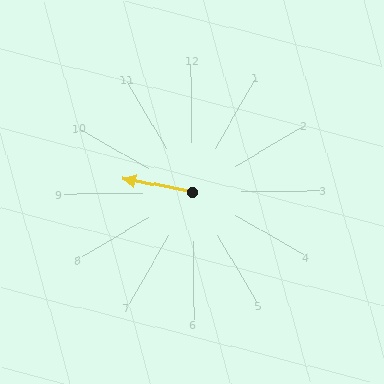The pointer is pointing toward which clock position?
Roughly 9 o'clock.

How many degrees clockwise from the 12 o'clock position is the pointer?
Approximately 282 degrees.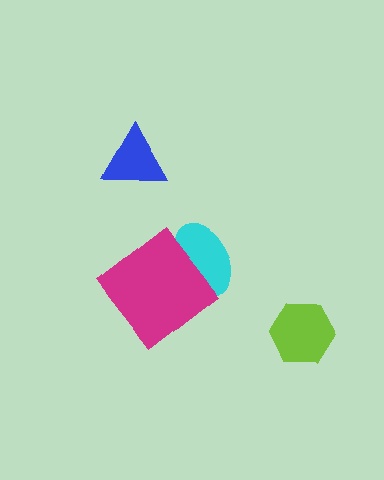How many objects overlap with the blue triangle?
0 objects overlap with the blue triangle.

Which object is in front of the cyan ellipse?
The magenta diamond is in front of the cyan ellipse.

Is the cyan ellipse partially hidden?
Yes, it is partially covered by another shape.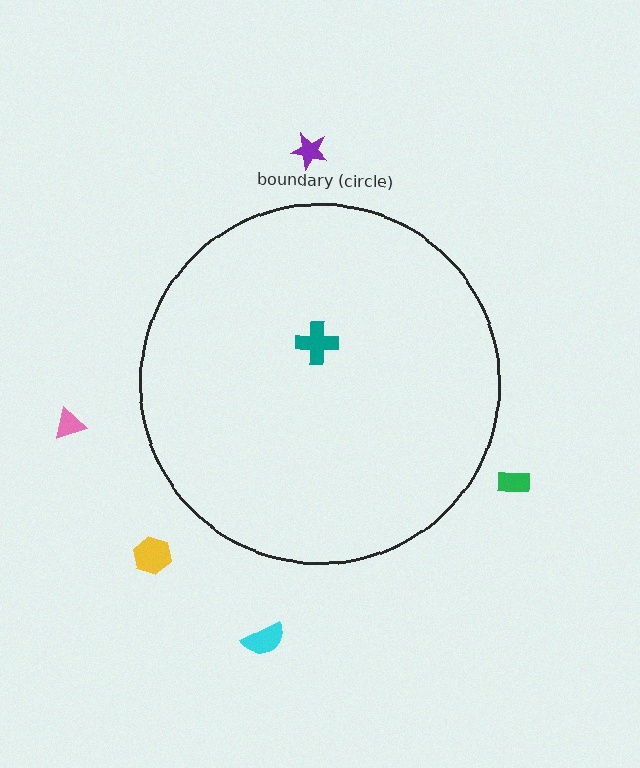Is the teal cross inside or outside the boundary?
Inside.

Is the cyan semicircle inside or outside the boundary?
Outside.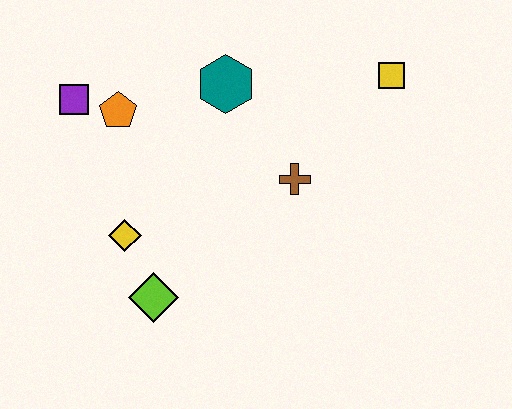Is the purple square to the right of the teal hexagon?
No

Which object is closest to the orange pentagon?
The purple square is closest to the orange pentagon.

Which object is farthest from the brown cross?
The purple square is farthest from the brown cross.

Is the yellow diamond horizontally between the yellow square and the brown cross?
No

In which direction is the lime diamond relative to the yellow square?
The lime diamond is to the left of the yellow square.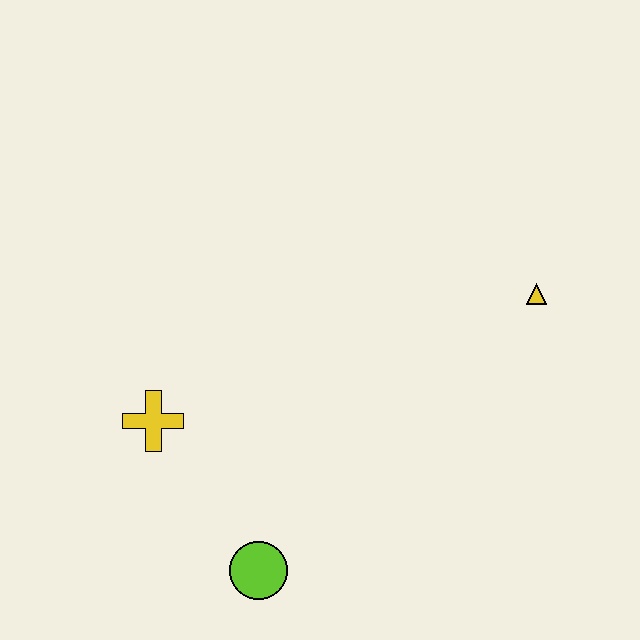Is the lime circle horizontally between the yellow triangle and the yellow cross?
Yes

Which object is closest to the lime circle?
The yellow cross is closest to the lime circle.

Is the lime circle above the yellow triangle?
No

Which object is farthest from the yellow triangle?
The yellow cross is farthest from the yellow triangle.